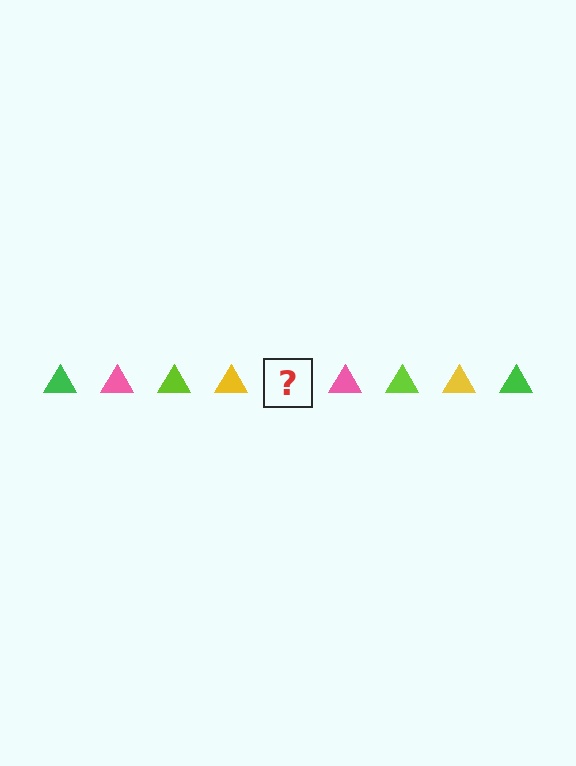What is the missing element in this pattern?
The missing element is a green triangle.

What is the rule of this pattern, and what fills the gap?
The rule is that the pattern cycles through green, pink, lime, yellow triangles. The gap should be filled with a green triangle.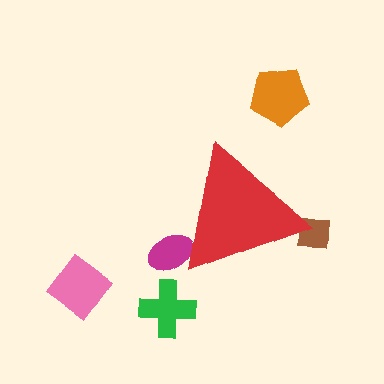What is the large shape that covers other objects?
A red triangle.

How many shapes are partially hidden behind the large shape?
2 shapes are partially hidden.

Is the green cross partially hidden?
No, the green cross is fully visible.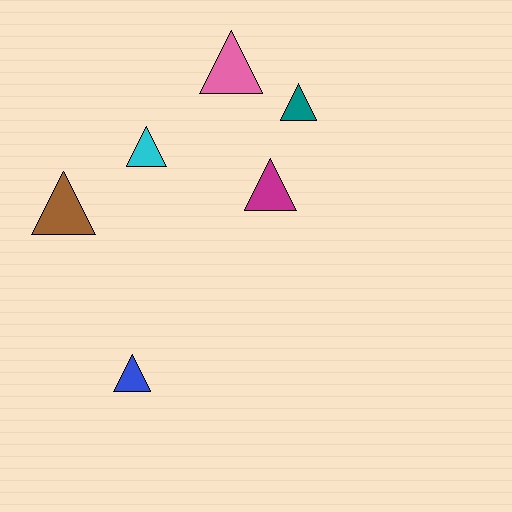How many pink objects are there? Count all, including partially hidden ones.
There is 1 pink object.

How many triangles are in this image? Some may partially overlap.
There are 6 triangles.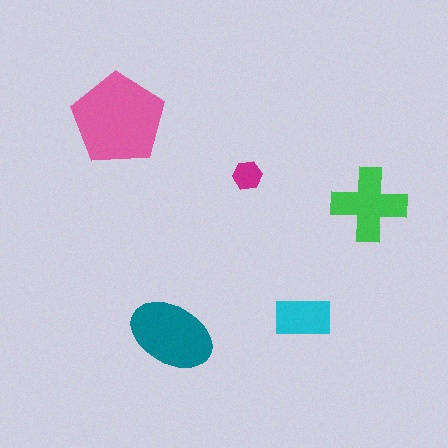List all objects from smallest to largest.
The magenta hexagon, the cyan rectangle, the green cross, the teal ellipse, the pink pentagon.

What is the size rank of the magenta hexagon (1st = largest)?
5th.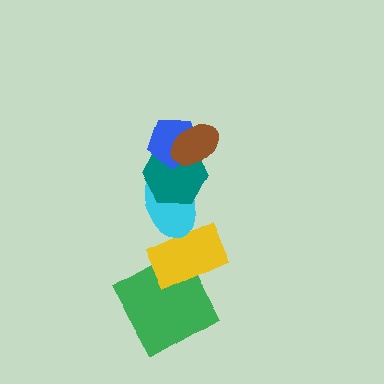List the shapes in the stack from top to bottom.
From top to bottom: the brown ellipse, the blue pentagon, the teal hexagon, the cyan ellipse, the yellow rectangle, the green square.